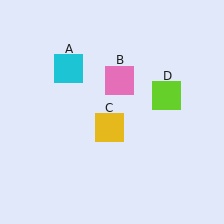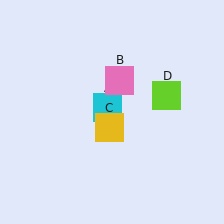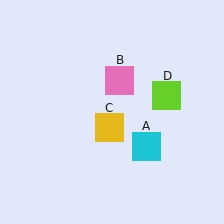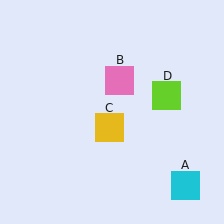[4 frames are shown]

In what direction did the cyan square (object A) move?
The cyan square (object A) moved down and to the right.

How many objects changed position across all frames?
1 object changed position: cyan square (object A).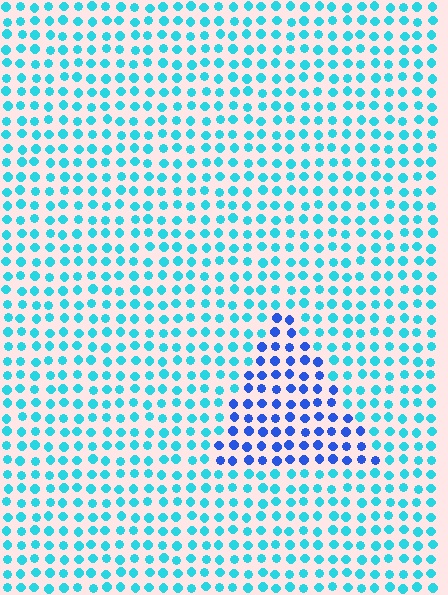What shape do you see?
I see a triangle.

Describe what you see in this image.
The image is filled with small cyan elements in a uniform arrangement. A triangle-shaped region is visible where the elements are tinted to a slightly different hue, forming a subtle color boundary.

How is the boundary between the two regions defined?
The boundary is defined purely by a slight shift in hue (about 42 degrees). Spacing, size, and orientation are identical on both sides.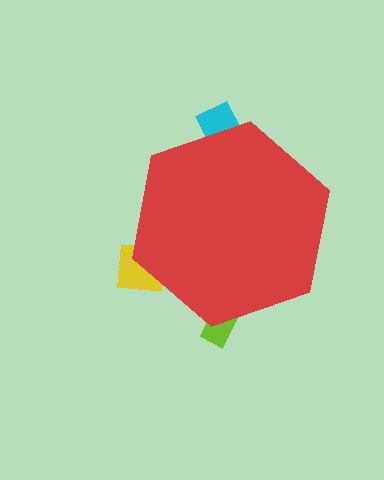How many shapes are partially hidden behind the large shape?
3 shapes are partially hidden.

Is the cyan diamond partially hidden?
Yes, the cyan diamond is partially hidden behind the red hexagon.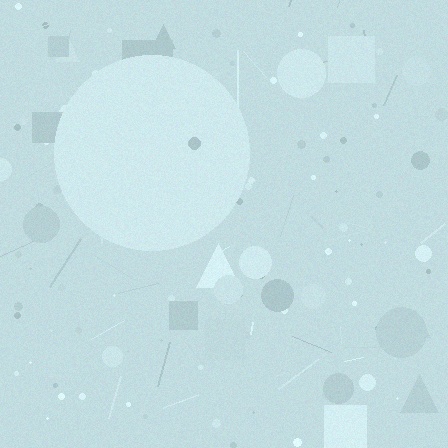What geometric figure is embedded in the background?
A circle is embedded in the background.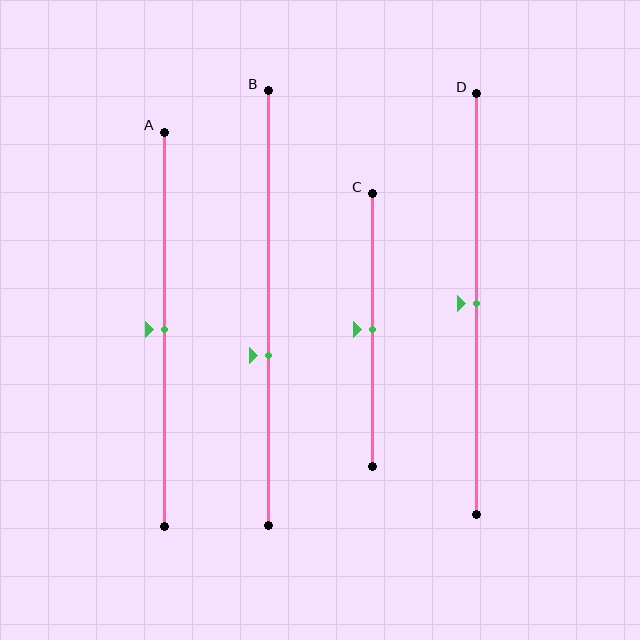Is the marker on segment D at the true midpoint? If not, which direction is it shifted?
Yes, the marker on segment D is at the true midpoint.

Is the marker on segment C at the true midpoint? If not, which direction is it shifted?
Yes, the marker on segment C is at the true midpoint.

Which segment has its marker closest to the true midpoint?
Segment A has its marker closest to the true midpoint.